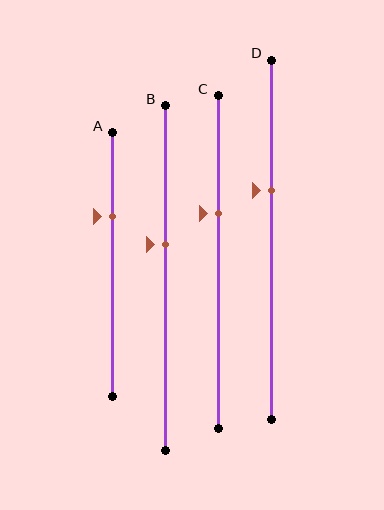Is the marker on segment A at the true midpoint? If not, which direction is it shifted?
No, the marker on segment A is shifted upward by about 18% of the segment length.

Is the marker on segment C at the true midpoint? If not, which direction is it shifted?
No, the marker on segment C is shifted upward by about 15% of the segment length.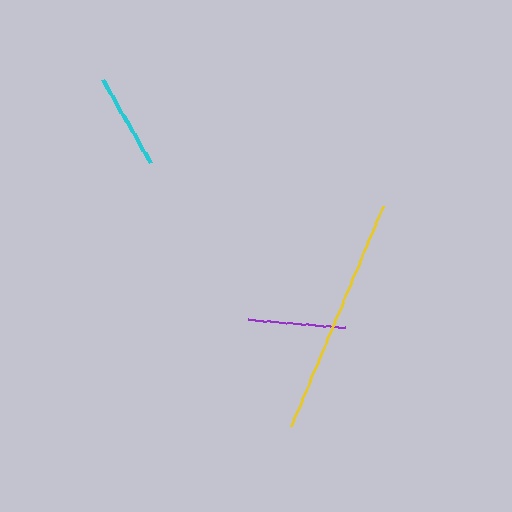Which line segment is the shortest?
The cyan line is the shortest at approximately 97 pixels.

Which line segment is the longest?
The yellow line is the longest at approximately 239 pixels.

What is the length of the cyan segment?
The cyan segment is approximately 97 pixels long.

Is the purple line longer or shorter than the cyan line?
The purple line is longer than the cyan line.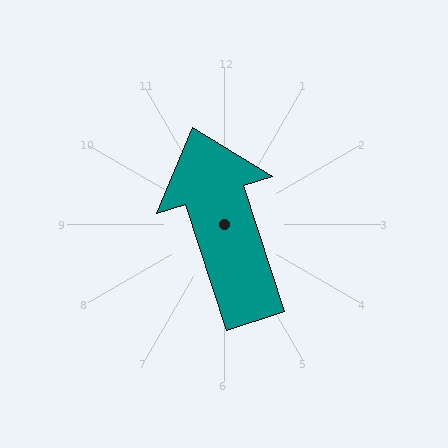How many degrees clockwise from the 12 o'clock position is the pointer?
Approximately 342 degrees.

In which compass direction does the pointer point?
North.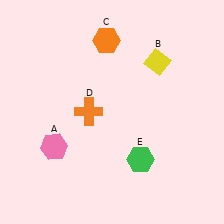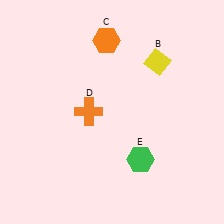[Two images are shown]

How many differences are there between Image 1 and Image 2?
There is 1 difference between the two images.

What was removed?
The pink hexagon (A) was removed in Image 2.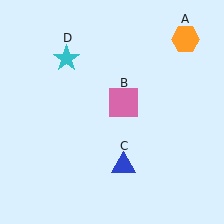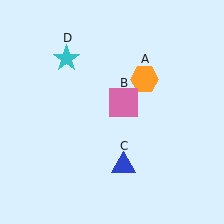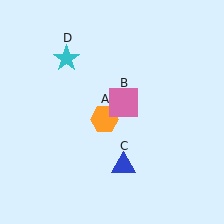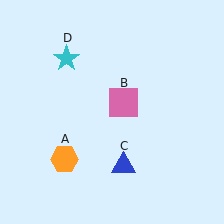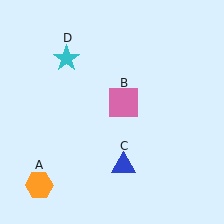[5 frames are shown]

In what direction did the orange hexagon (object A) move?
The orange hexagon (object A) moved down and to the left.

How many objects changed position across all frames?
1 object changed position: orange hexagon (object A).